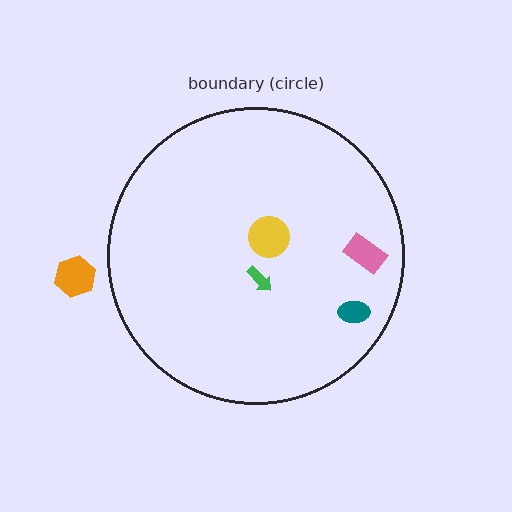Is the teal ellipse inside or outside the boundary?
Inside.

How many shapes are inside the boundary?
4 inside, 1 outside.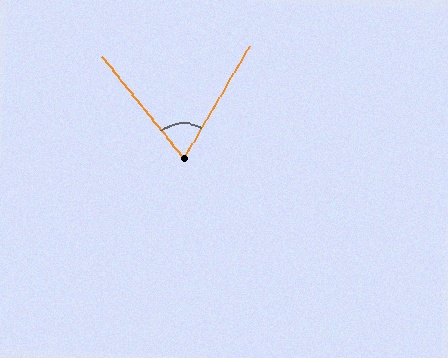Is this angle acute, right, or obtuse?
It is acute.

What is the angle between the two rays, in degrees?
Approximately 69 degrees.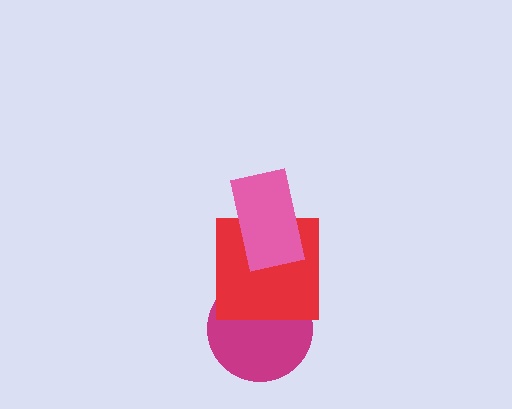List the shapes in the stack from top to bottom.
From top to bottom: the pink rectangle, the red square, the magenta circle.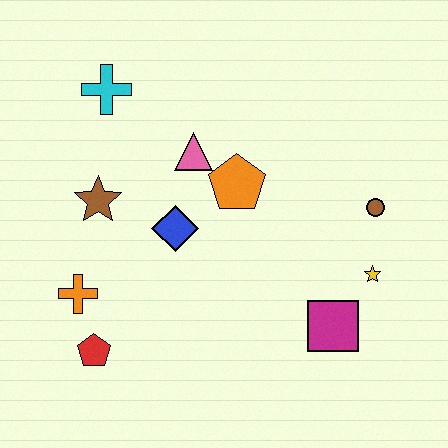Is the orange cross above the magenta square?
Yes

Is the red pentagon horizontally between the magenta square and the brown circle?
No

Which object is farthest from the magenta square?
The cyan cross is farthest from the magenta square.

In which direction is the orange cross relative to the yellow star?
The orange cross is to the left of the yellow star.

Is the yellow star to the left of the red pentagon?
No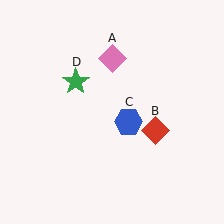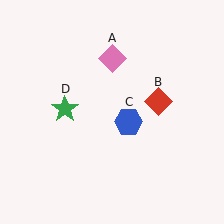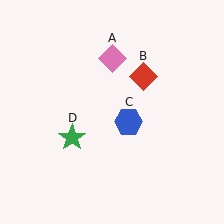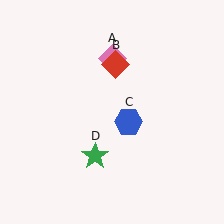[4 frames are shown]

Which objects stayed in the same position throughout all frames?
Pink diamond (object A) and blue hexagon (object C) remained stationary.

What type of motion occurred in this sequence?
The red diamond (object B), green star (object D) rotated counterclockwise around the center of the scene.